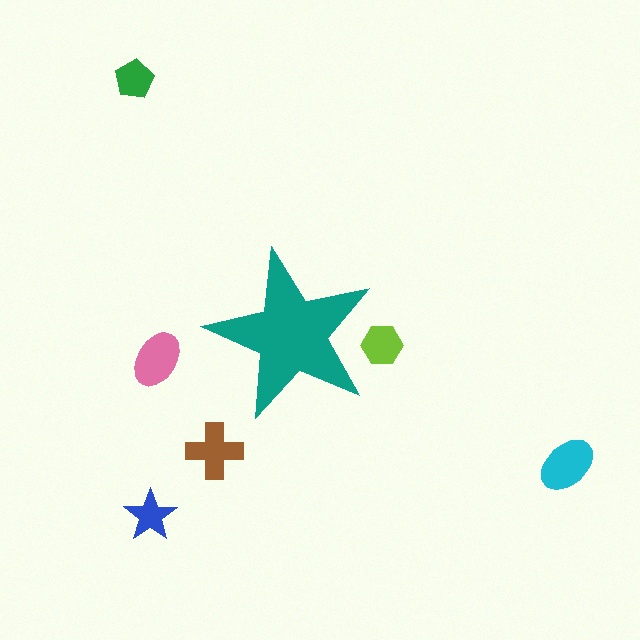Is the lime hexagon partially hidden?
Yes, the lime hexagon is partially hidden behind the teal star.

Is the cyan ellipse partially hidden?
No, the cyan ellipse is fully visible.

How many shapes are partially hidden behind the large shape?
1 shape is partially hidden.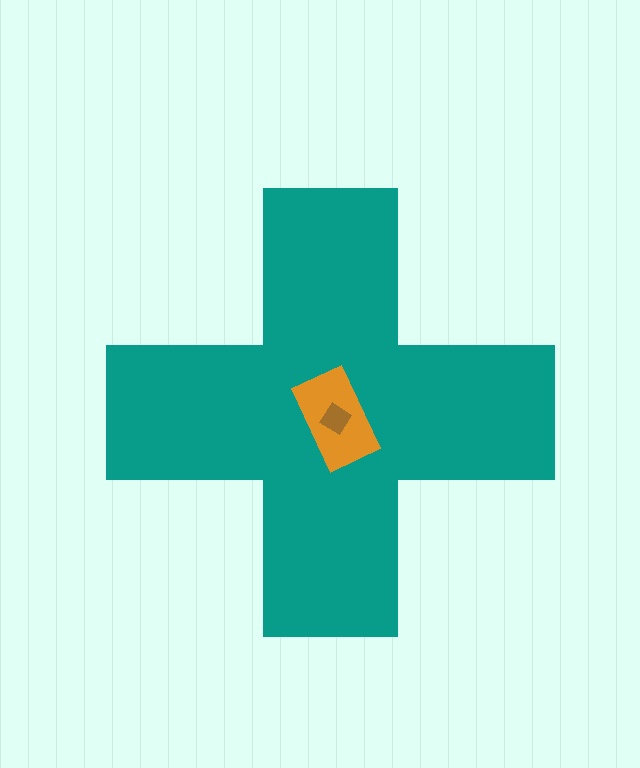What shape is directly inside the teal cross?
The orange rectangle.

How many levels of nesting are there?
3.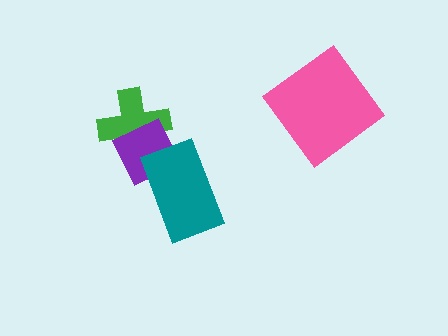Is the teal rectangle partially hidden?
No, no other shape covers it.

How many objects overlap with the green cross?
1 object overlaps with the green cross.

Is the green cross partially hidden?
Yes, it is partially covered by another shape.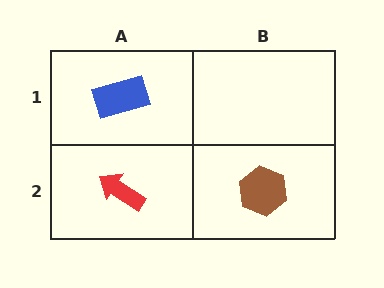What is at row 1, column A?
A blue rectangle.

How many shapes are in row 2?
2 shapes.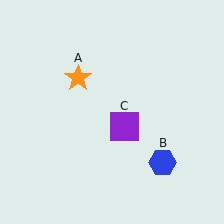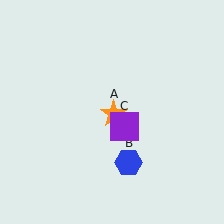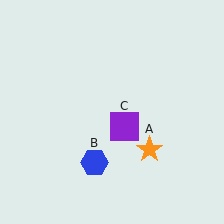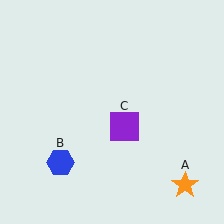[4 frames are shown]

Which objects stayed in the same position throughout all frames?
Purple square (object C) remained stationary.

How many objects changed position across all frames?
2 objects changed position: orange star (object A), blue hexagon (object B).